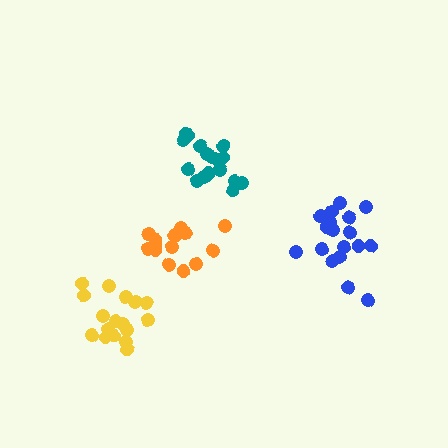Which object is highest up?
The teal cluster is topmost.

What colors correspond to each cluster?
The clusters are colored: teal, orange, blue, yellow.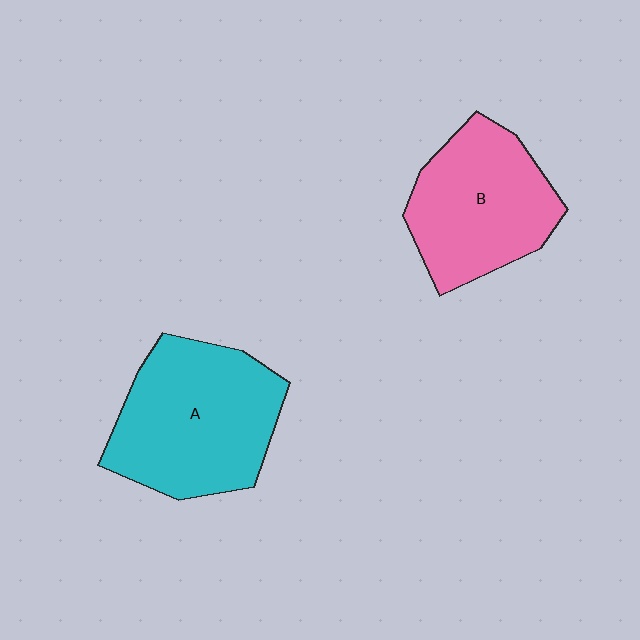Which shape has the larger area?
Shape A (cyan).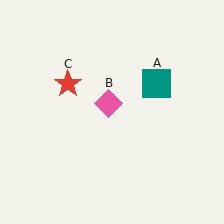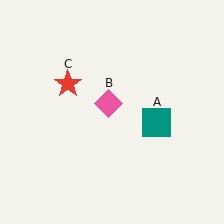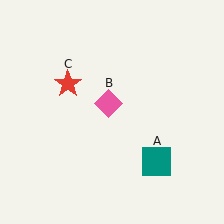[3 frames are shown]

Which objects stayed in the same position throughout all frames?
Pink diamond (object B) and red star (object C) remained stationary.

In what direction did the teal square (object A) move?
The teal square (object A) moved down.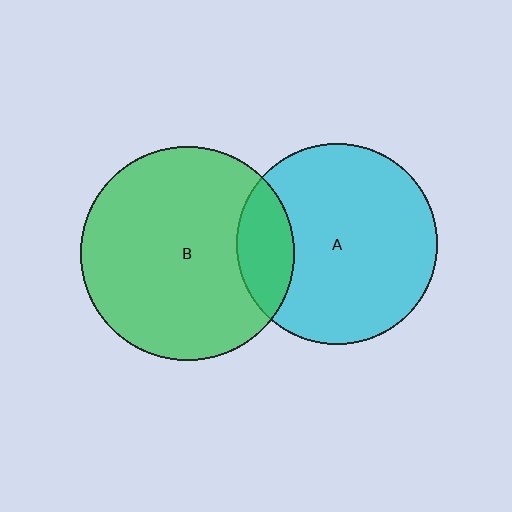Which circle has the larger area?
Circle B (green).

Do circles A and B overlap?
Yes.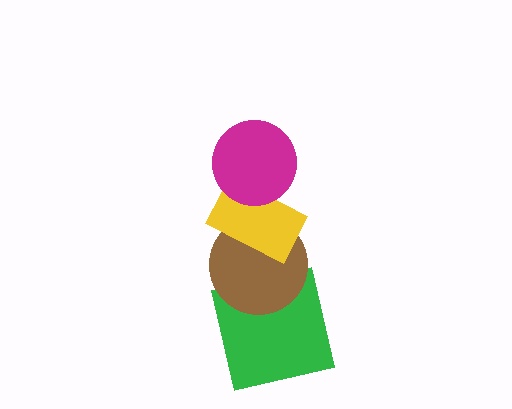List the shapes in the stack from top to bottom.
From top to bottom: the magenta circle, the yellow rectangle, the brown circle, the green square.